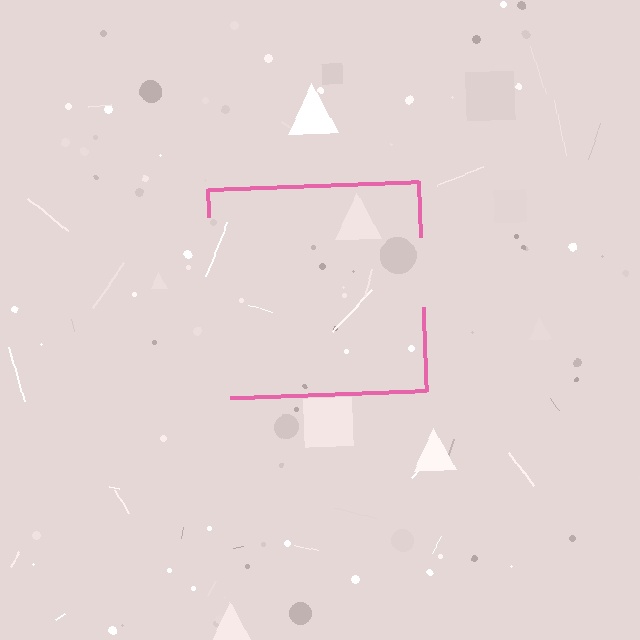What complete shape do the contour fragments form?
The contour fragments form a square.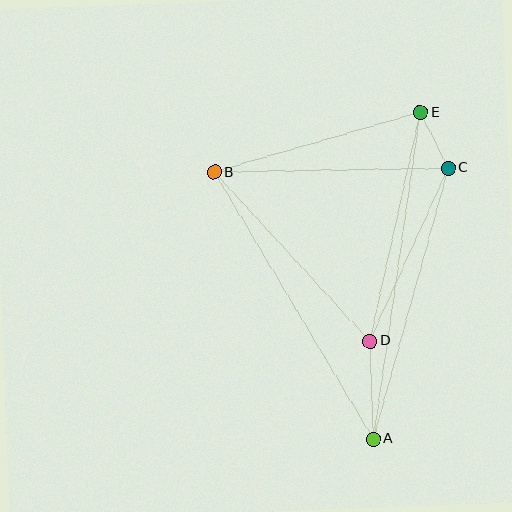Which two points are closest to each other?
Points C and E are closest to each other.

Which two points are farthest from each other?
Points A and E are farthest from each other.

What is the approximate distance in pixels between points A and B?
The distance between A and B is approximately 311 pixels.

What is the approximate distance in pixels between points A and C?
The distance between A and C is approximately 281 pixels.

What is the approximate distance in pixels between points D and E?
The distance between D and E is approximately 234 pixels.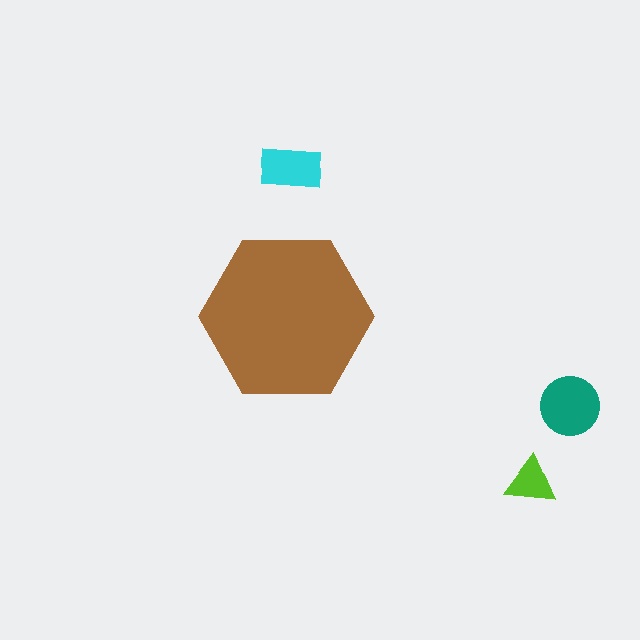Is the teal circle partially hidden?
No, the teal circle is fully visible.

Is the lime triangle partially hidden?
No, the lime triangle is fully visible.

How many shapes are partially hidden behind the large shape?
0 shapes are partially hidden.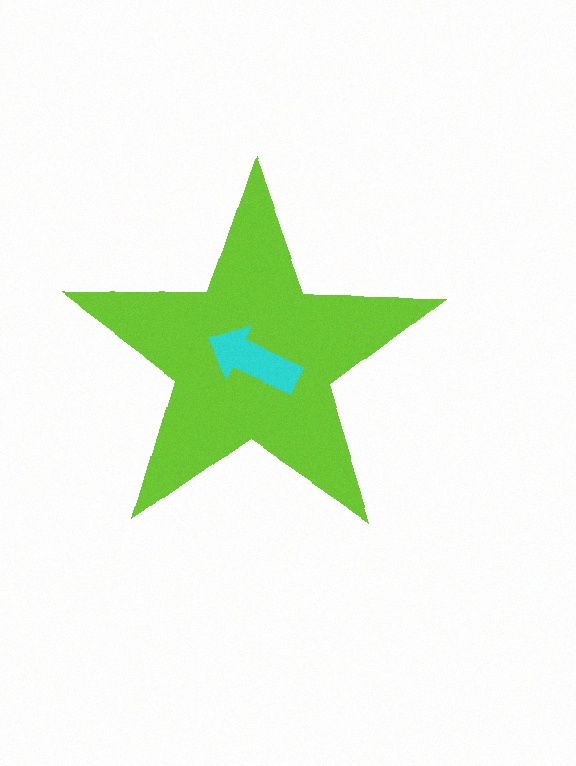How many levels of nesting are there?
2.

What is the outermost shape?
The lime star.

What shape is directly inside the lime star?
The cyan arrow.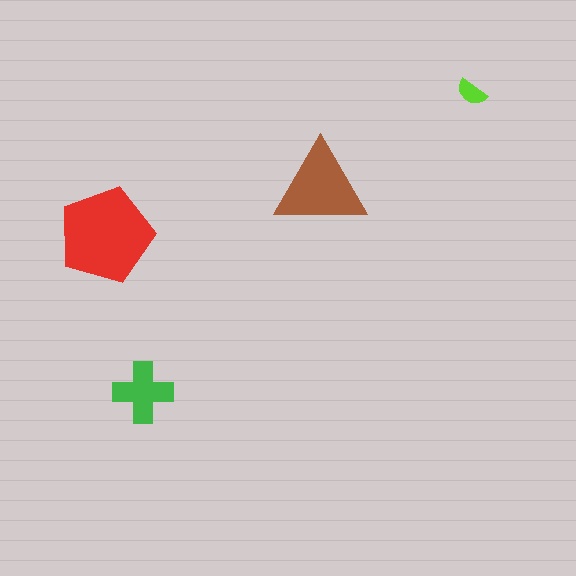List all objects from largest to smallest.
The red pentagon, the brown triangle, the green cross, the lime semicircle.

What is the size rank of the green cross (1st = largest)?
3rd.